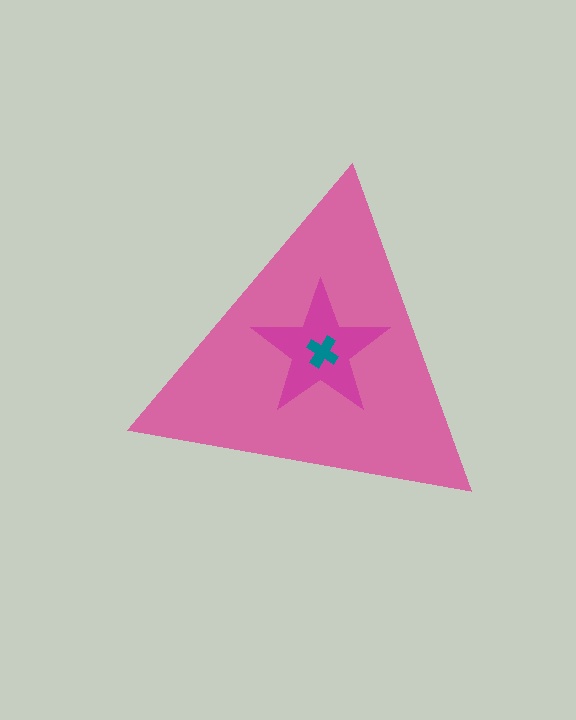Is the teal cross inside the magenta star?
Yes.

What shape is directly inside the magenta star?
The teal cross.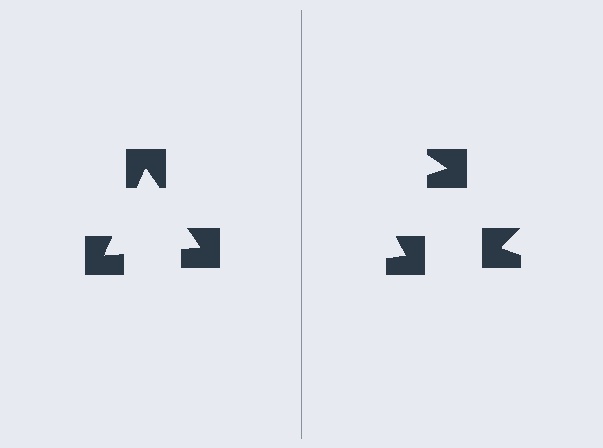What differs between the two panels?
The notched squares are positioned identically on both sides; only the wedge orientations differ. On the left they align to a triangle; on the right they are misaligned.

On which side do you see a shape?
An illusory triangle appears on the left side. On the right side the wedge cuts are rotated, so no coherent shape forms.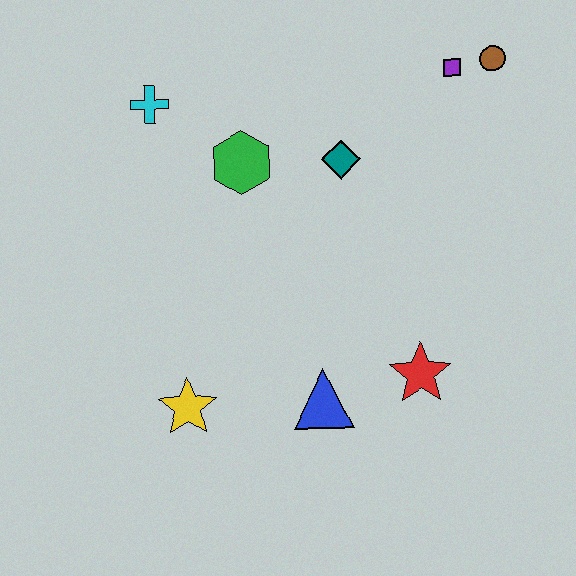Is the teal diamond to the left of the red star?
Yes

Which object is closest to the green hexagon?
The teal diamond is closest to the green hexagon.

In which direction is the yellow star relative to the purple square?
The yellow star is below the purple square.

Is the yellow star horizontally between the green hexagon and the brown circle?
No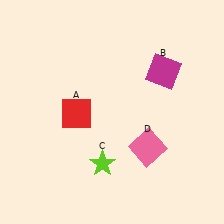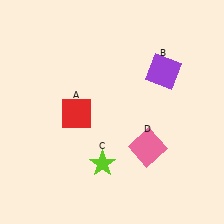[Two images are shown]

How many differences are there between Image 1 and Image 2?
There is 1 difference between the two images.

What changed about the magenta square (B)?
In Image 1, B is magenta. In Image 2, it changed to purple.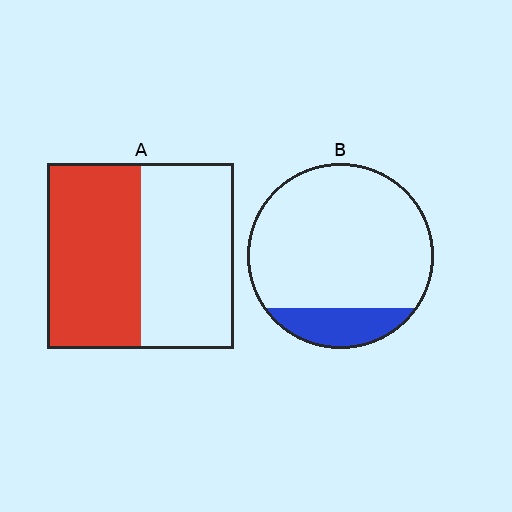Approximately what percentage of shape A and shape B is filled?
A is approximately 50% and B is approximately 15%.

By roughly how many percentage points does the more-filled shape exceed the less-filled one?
By roughly 35 percentage points (A over B).